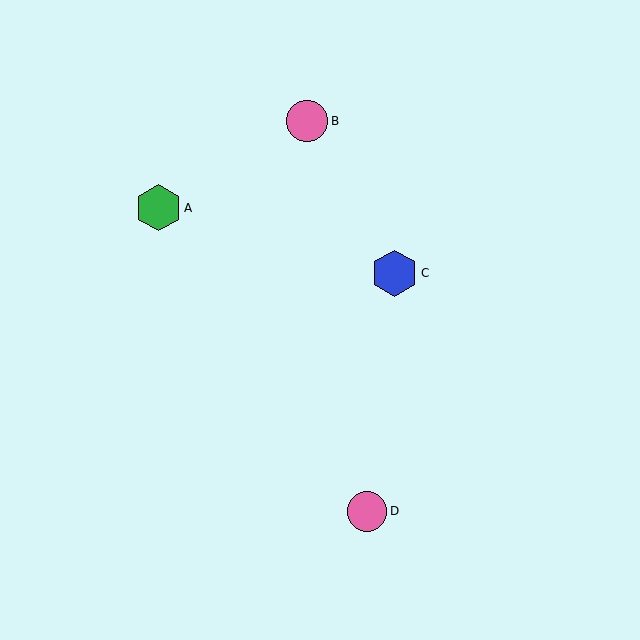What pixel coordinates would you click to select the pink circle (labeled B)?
Click at (307, 121) to select the pink circle B.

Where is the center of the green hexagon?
The center of the green hexagon is at (158, 208).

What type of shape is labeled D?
Shape D is a pink circle.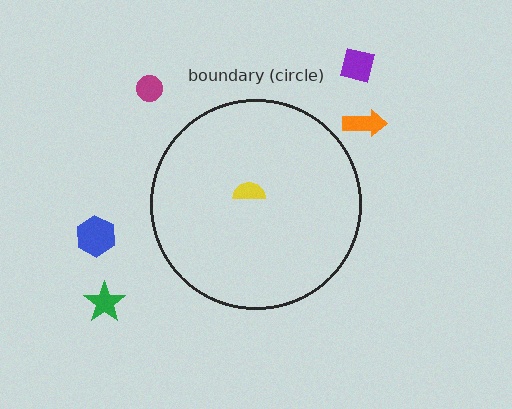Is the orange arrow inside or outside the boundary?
Outside.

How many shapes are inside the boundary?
1 inside, 5 outside.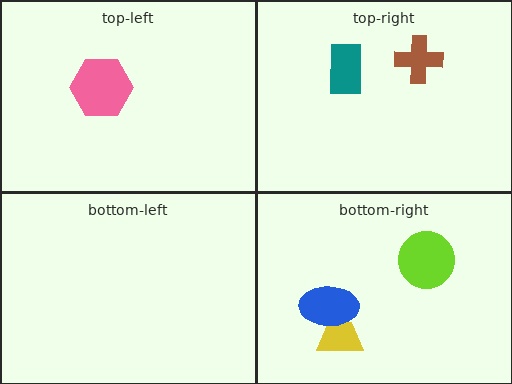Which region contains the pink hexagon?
The top-left region.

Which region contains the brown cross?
The top-right region.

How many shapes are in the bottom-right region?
3.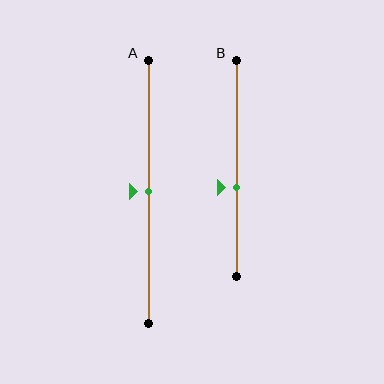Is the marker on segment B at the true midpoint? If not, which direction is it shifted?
No, the marker on segment B is shifted downward by about 9% of the segment length.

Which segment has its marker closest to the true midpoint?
Segment A has its marker closest to the true midpoint.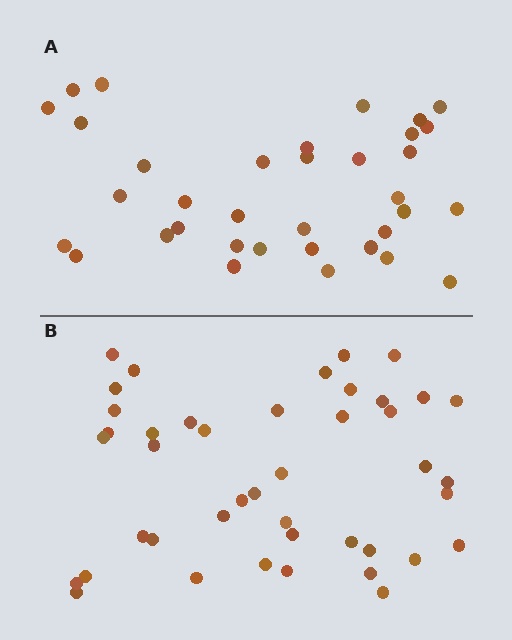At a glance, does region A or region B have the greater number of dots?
Region B (the bottom region) has more dots.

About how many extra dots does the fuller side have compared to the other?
Region B has roughly 8 or so more dots than region A.